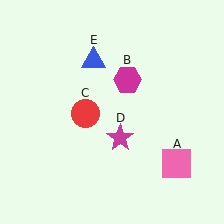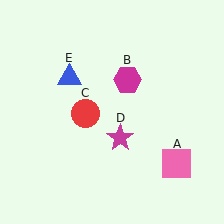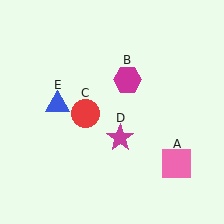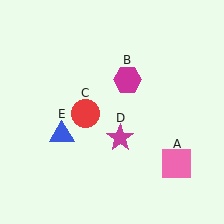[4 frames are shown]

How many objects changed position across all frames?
1 object changed position: blue triangle (object E).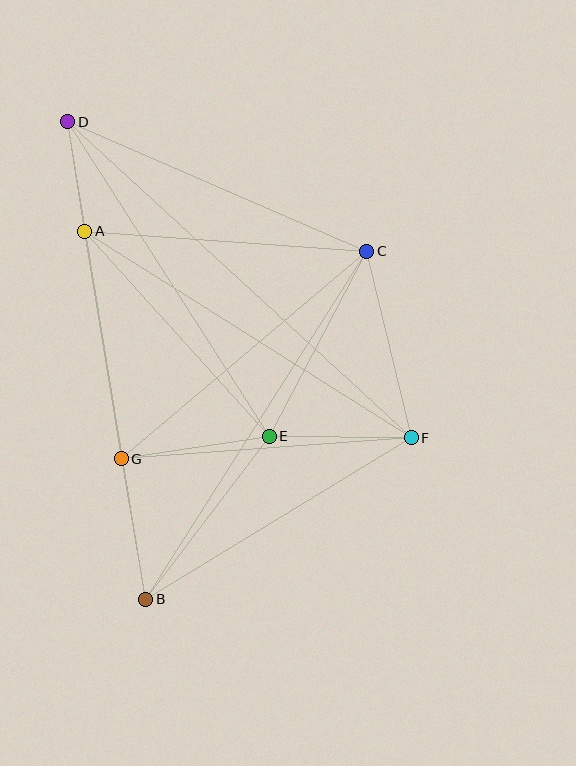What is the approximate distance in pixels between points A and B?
The distance between A and B is approximately 373 pixels.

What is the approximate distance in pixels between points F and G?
The distance between F and G is approximately 291 pixels.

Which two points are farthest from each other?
Points B and D are farthest from each other.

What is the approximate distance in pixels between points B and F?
The distance between B and F is approximately 311 pixels.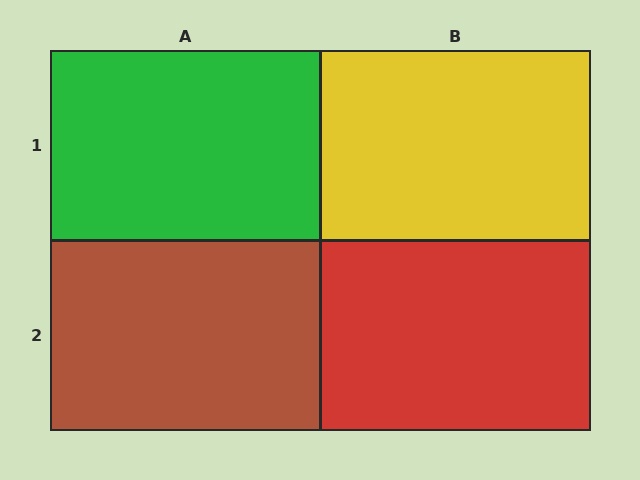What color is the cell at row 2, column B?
Red.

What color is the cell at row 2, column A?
Brown.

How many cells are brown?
1 cell is brown.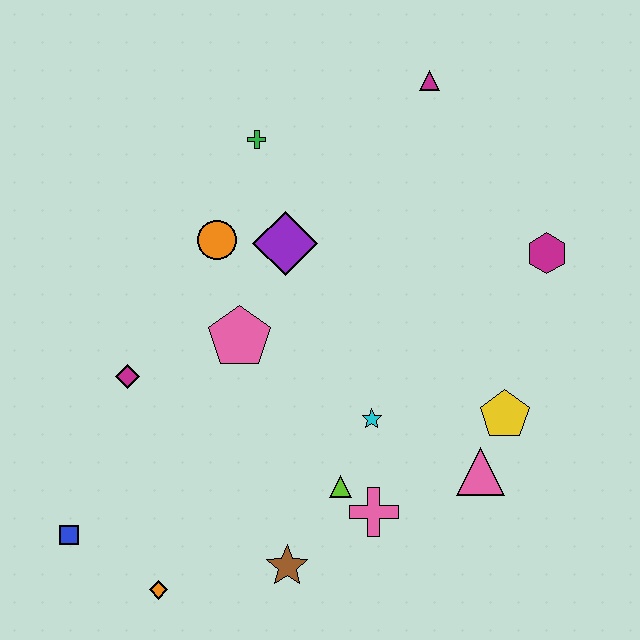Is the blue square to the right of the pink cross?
No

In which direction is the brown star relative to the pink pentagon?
The brown star is below the pink pentagon.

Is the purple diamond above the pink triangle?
Yes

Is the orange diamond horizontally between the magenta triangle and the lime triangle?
No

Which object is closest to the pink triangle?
The yellow pentagon is closest to the pink triangle.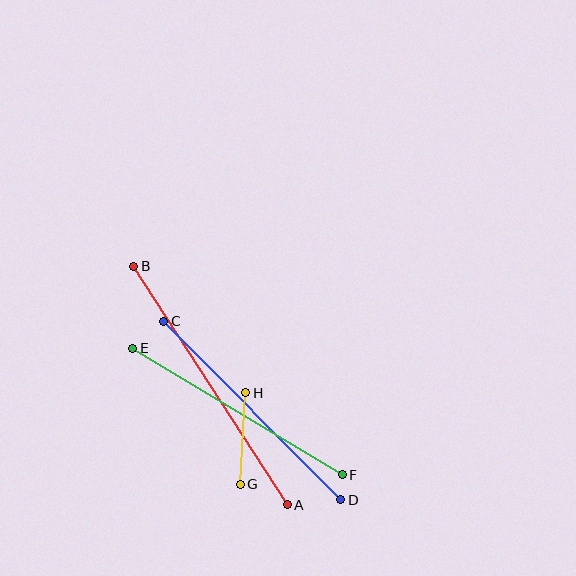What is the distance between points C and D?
The distance is approximately 251 pixels.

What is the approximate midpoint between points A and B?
The midpoint is at approximately (211, 385) pixels.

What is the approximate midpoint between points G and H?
The midpoint is at approximately (243, 439) pixels.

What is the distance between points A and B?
The distance is approximately 283 pixels.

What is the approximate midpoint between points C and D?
The midpoint is at approximately (252, 411) pixels.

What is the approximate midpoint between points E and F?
The midpoint is at approximately (238, 411) pixels.